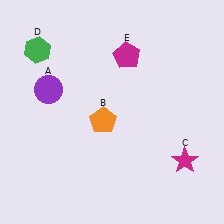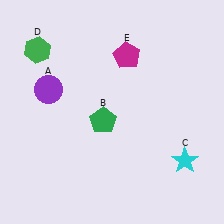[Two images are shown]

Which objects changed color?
B changed from orange to green. C changed from magenta to cyan.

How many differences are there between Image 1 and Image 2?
There are 2 differences between the two images.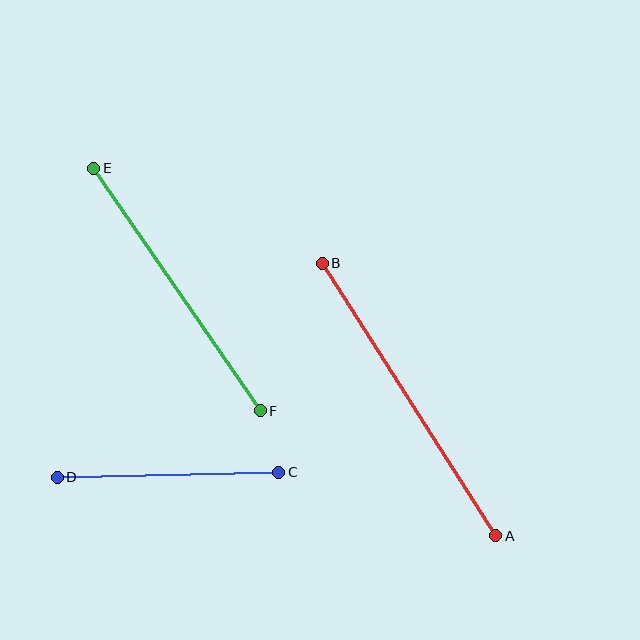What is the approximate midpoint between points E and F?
The midpoint is at approximately (177, 289) pixels.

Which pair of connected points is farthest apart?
Points A and B are farthest apart.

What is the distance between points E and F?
The distance is approximately 294 pixels.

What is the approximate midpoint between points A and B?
The midpoint is at approximately (409, 400) pixels.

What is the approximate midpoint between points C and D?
The midpoint is at approximately (168, 475) pixels.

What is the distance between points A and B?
The distance is approximately 323 pixels.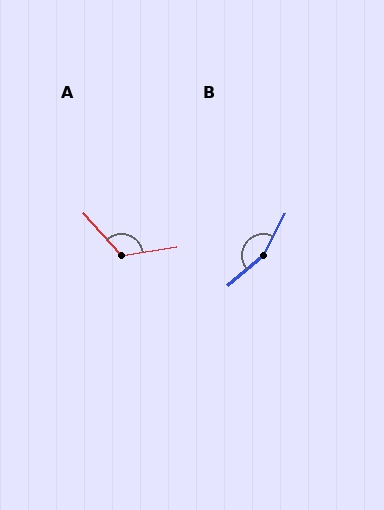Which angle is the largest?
B, at approximately 157 degrees.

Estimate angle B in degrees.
Approximately 157 degrees.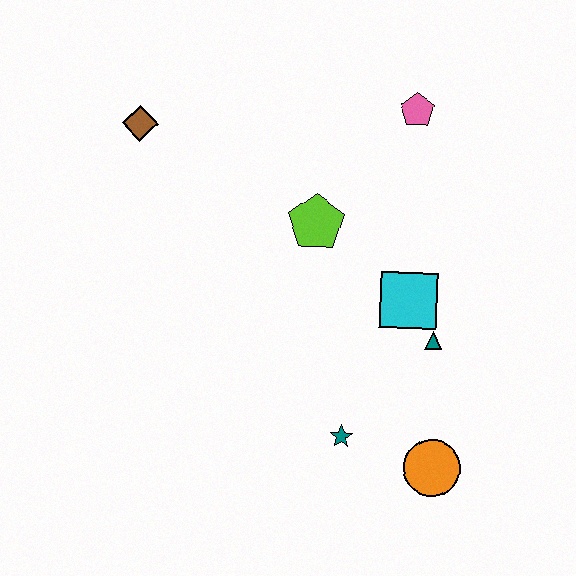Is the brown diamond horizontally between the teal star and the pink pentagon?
No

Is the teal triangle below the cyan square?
Yes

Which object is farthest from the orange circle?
The brown diamond is farthest from the orange circle.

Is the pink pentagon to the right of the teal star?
Yes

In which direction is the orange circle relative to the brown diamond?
The orange circle is below the brown diamond.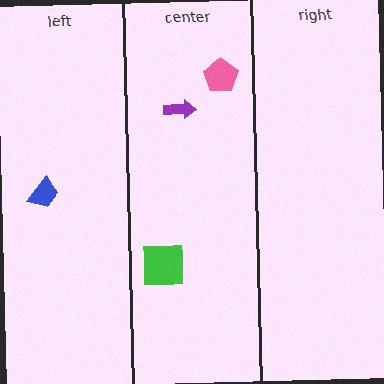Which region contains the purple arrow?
The center region.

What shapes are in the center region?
The green square, the pink pentagon, the purple arrow.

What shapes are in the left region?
The blue trapezoid.